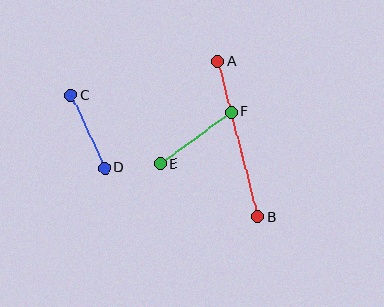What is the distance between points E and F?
The distance is approximately 87 pixels.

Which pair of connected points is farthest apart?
Points A and B are farthest apart.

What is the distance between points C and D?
The distance is approximately 80 pixels.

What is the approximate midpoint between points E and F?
The midpoint is at approximately (196, 138) pixels.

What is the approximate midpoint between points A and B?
The midpoint is at approximately (238, 139) pixels.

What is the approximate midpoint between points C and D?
The midpoint is at approximately (88, 132) pixels.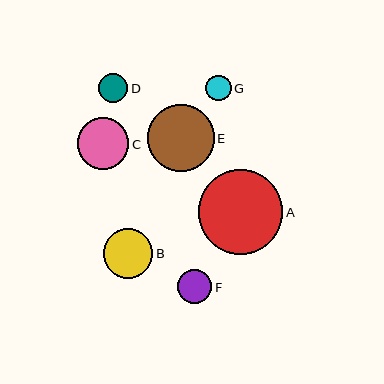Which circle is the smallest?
Circle G is the smallest with a size of approximately 25 pixels.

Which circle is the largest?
Circle A is the largest with a size of approximately 85 pixels.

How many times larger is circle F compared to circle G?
Circle F is approximately 1.3 times the size of circle G.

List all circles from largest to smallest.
From largest to smallest: A, E, C, B, F, D, G.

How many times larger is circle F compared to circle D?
Circle F is approximately 1.2 times the size of circle D.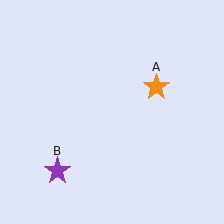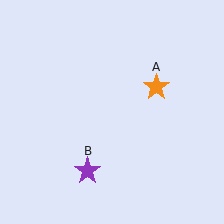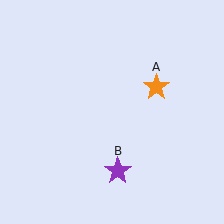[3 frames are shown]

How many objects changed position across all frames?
1 object changed position: purple star (object B).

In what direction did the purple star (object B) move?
The purple star (object B) moved right.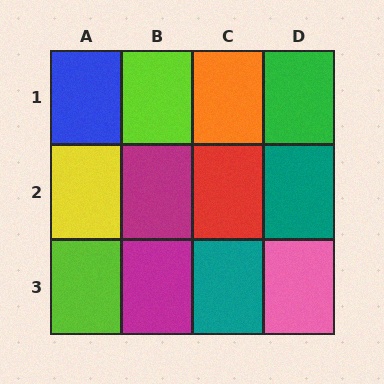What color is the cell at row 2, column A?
Yellow.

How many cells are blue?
1 cell is blue.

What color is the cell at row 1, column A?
Blue.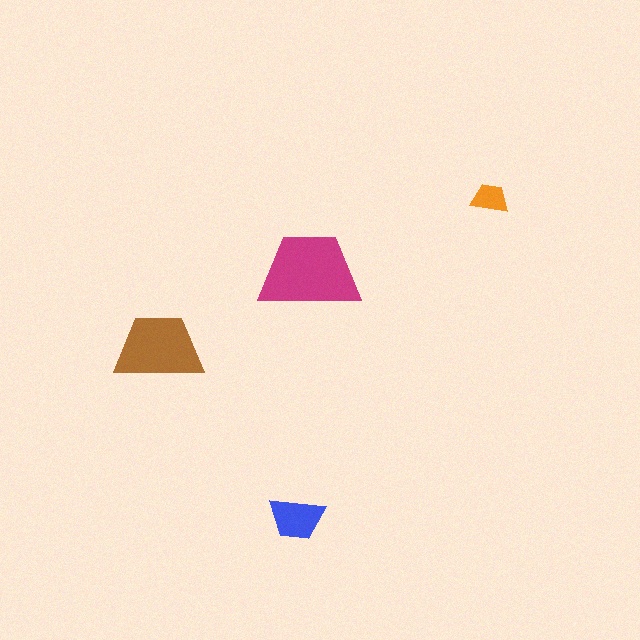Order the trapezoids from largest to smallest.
the magenta one, the brown one, the blue one, the orange one.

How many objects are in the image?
There are 4 objects in the image.